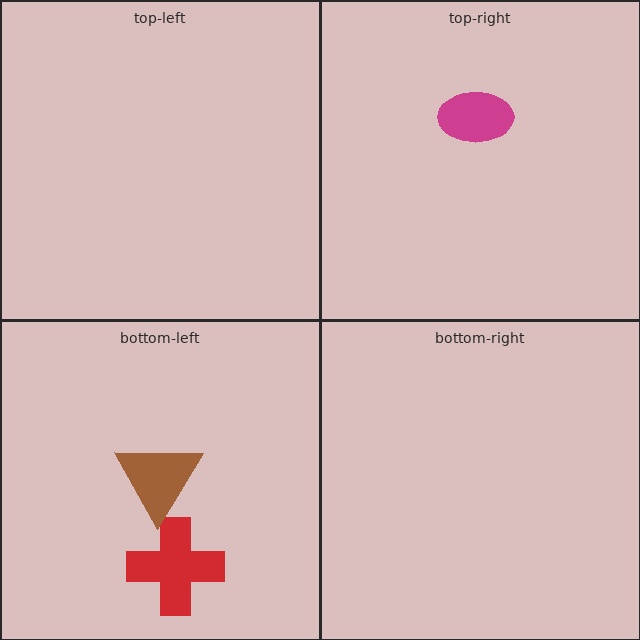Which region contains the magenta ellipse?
The top-right region.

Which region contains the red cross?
The bottom-left region.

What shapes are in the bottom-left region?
The red cross, the brown triangle.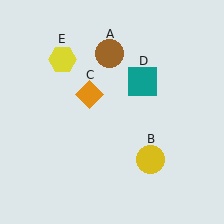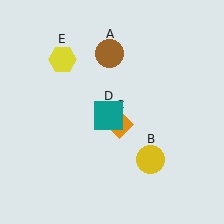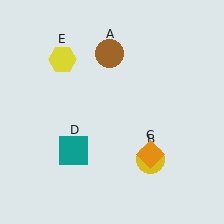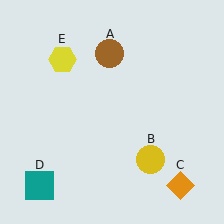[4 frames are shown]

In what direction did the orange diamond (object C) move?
The orange diamond (object C) moved down and to the right.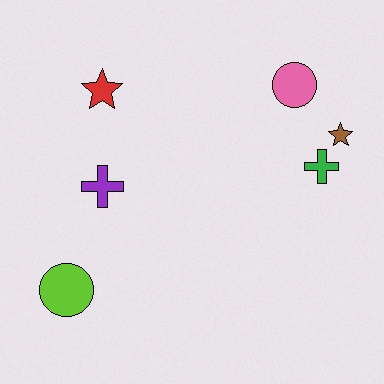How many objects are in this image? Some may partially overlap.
There are 6 objects.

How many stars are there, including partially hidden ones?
There are 2 stars.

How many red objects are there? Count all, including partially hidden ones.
There is 1 red object.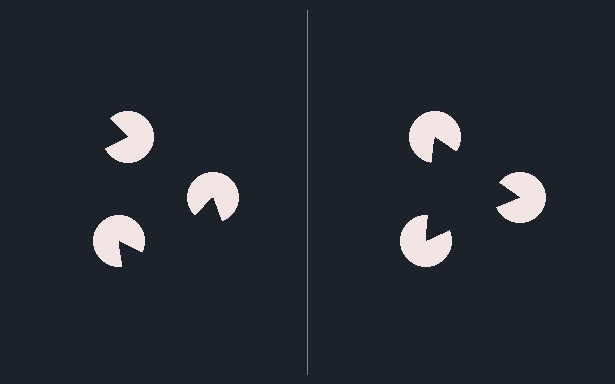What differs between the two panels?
The pac-man discs are positioned identically on both sides; only the wedge orientations differ. On the right they align to a triangle; on the left they are misaligned.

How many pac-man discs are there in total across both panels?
6 — 3 on each side.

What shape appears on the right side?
An illusory triangle.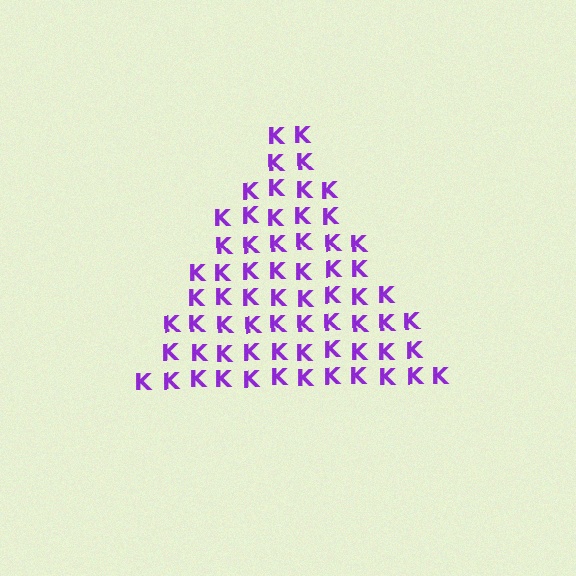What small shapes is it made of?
It is made of small letter K's.